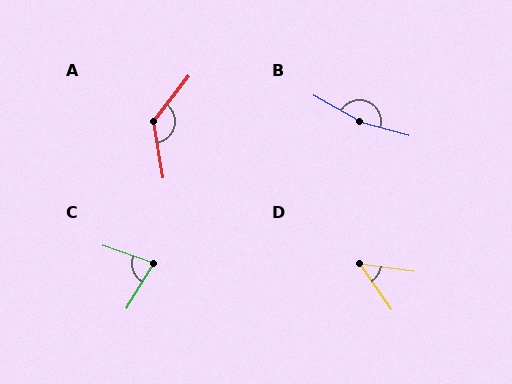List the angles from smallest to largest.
D (48°), C (79°), A (133°), B (166°).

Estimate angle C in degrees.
Approximately 79 degrees.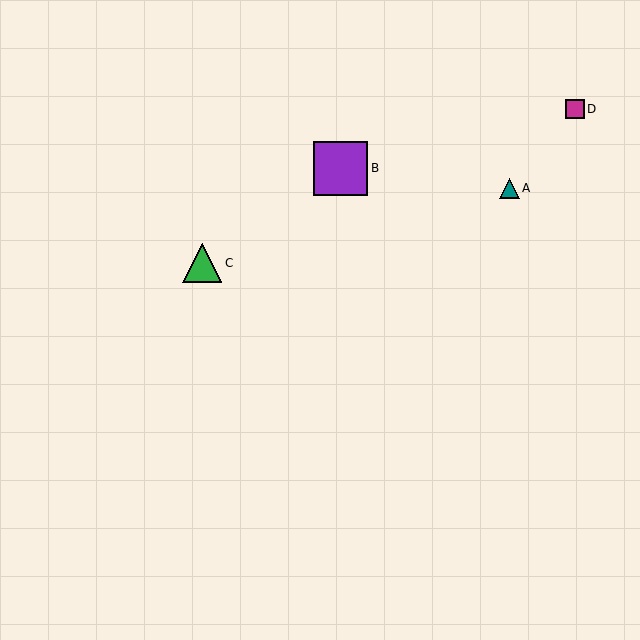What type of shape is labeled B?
Shape B is a purple square.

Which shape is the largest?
The purple square (labeled B) is the largest.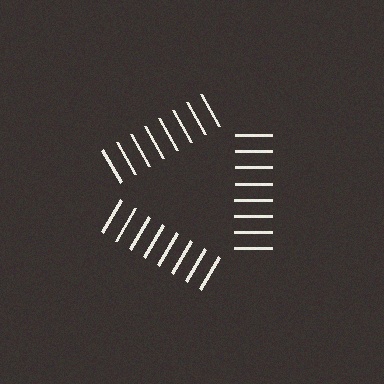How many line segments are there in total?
24 — 8 along each of the 3 edges.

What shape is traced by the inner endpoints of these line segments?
An illusory triangle — the line segments terminate on its edges but no continuous stroke is drawn.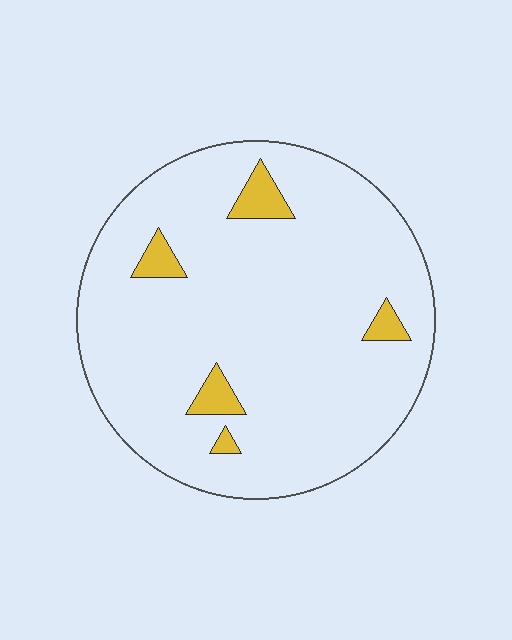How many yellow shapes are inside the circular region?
5.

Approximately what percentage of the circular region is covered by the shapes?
Approximately 5%.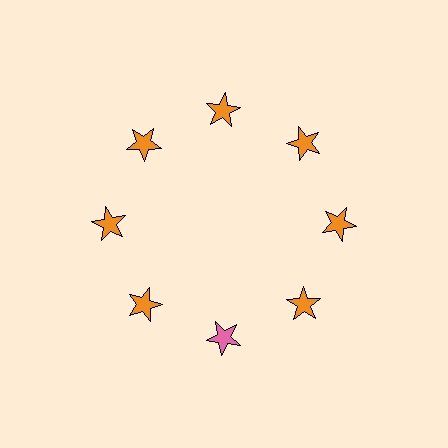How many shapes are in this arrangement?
There are 8 shapes arranged in a ring pattern.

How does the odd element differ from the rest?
It has a different color: pink instead of orange.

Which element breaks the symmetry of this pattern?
The pink star at roughly the 6 o'clock position breaks the symmetry. All other shapes are orange stars.